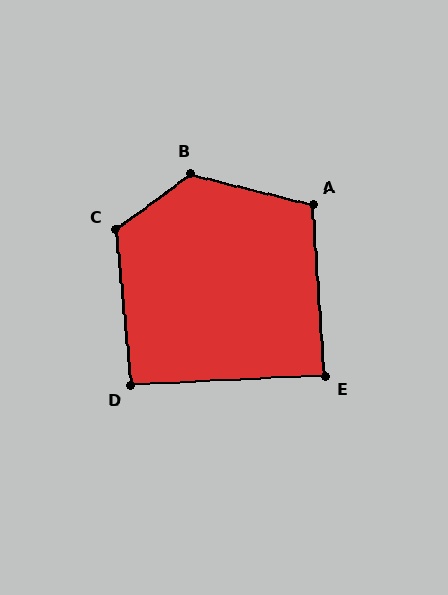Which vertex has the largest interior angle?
B, at approximately 129 degrees.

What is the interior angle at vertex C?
Approximately 121 degrees (obtuse).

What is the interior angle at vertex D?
Approximately 93 degrees (approximately right).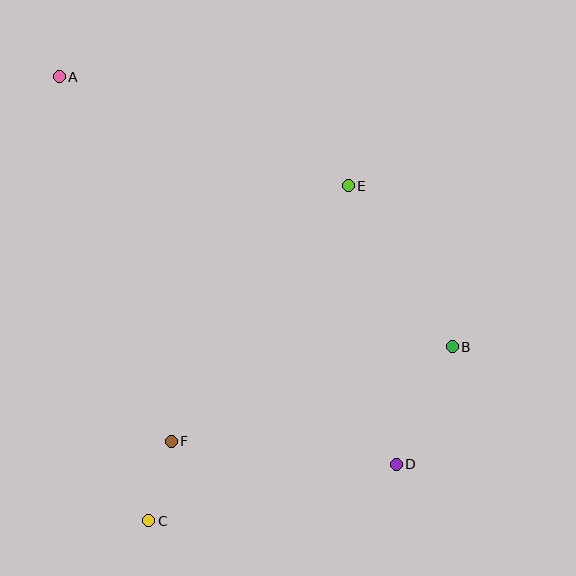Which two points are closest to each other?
Points C and F are closest to each other.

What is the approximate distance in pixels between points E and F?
The distance between E and F is approximately 311 pixels.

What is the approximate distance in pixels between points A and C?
The distance between A and C is approximately 453 pixels.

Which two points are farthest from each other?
Points A and D are farthest from each other.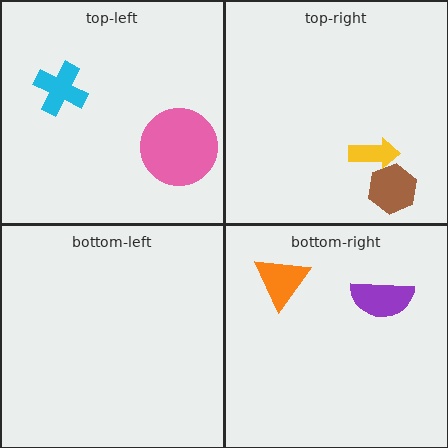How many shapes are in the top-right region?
2.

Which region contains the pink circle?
The top-left region.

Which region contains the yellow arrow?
The top-right region.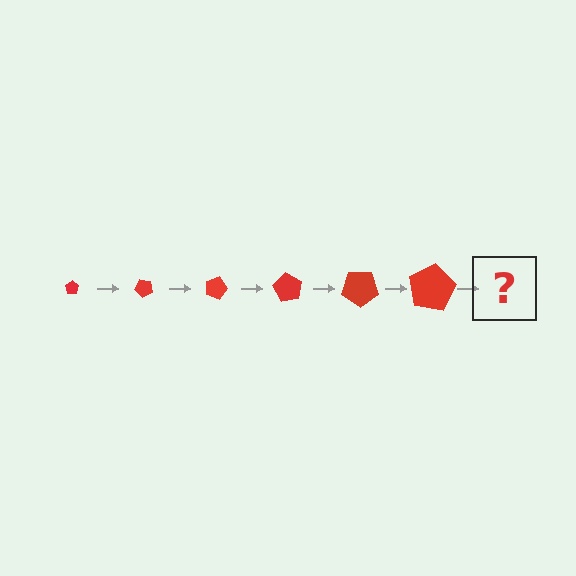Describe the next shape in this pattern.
It should be a pentagon, larger than the previous one and rotated 270 degrees from the start.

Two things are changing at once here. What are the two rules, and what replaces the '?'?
The two rules are that the pentagon grows larger each step and it rotates 45 degrees each step. The '?' should be a pentagon, larger than the previous one and rotated 270 degrees from the start.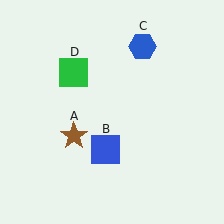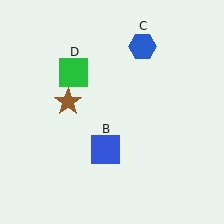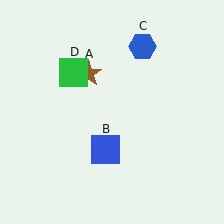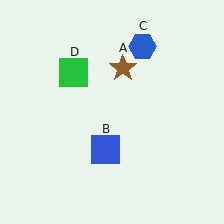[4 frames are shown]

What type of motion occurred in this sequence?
The brown star (object A) rotated clockwise around the center of the scene.